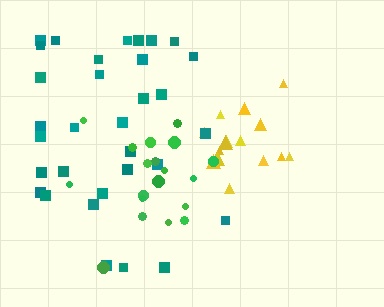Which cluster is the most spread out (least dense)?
Teal.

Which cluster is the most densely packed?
Yellow.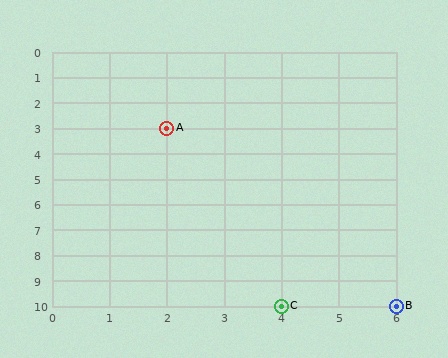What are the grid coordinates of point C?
Point C is at grid coordinates (4, 10).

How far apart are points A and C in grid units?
Points A and C are 2 columns and 7 rows apart (about 7.3 grid units diagonally).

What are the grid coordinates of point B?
Point B is at grid coordinates (6, 10).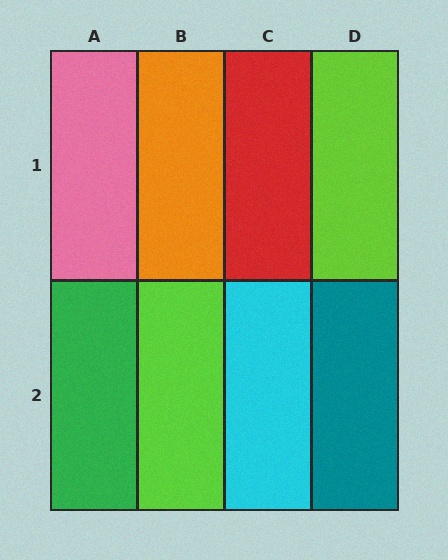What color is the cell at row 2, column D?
Teal.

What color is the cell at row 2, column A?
Green.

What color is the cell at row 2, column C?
Cyan.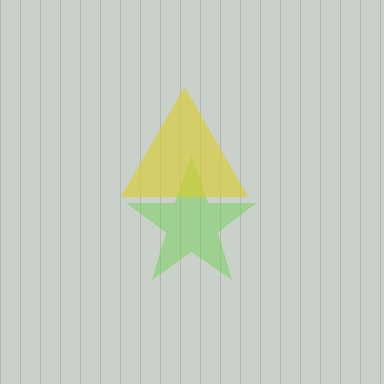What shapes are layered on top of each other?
The layered shapes are: a lime star, a yellow triangle.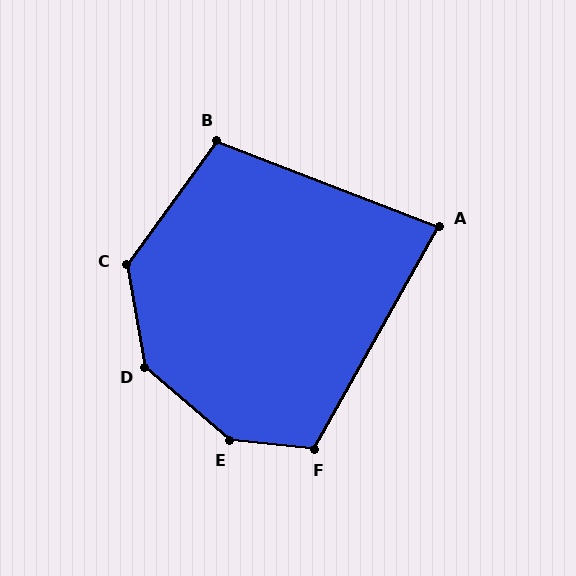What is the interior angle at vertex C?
Approximately 133 degrees (obtuse).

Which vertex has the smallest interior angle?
A, at approximately 82 degrees.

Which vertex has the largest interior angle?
E, at approximately 145 degrees.